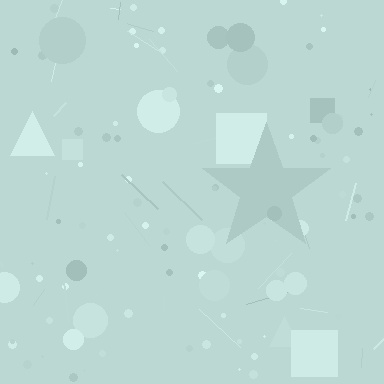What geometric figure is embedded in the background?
A star is embedded in the background.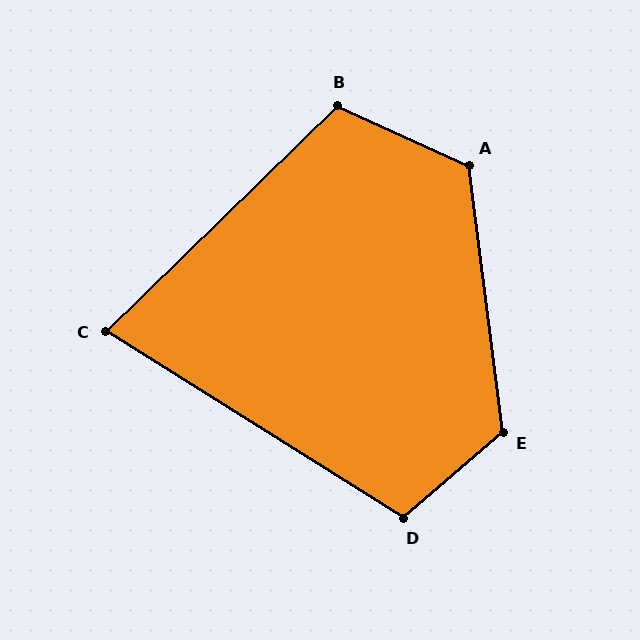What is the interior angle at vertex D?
Approximately 107 degrees (obtuse).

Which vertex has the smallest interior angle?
C, at approximately 76 degrees.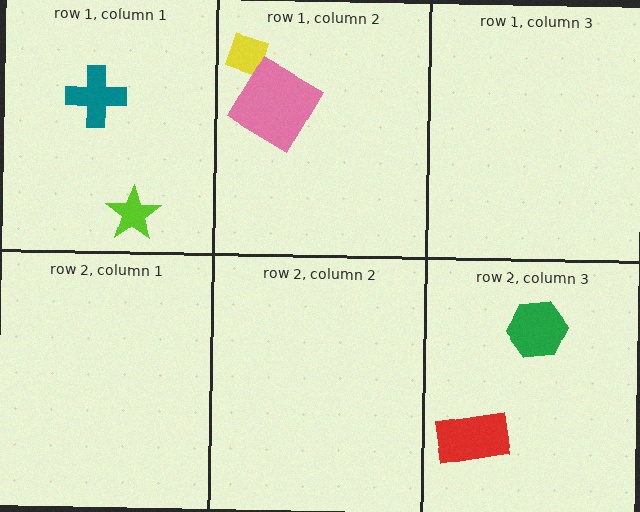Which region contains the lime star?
The row 1, column 1 region.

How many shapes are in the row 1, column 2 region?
2.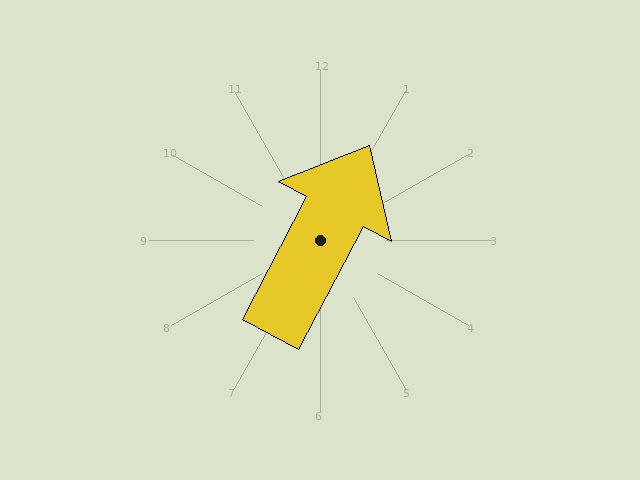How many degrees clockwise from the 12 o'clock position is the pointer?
Approximately 28 degrees.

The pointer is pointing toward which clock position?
Roughly 1 o'clock.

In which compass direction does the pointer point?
Northeast.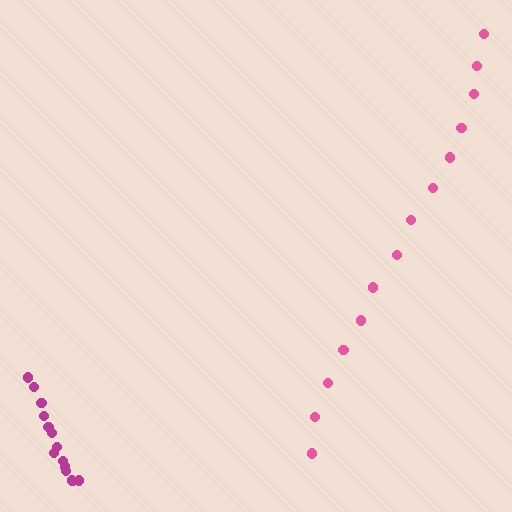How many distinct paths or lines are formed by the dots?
There are 2 distinct paths.